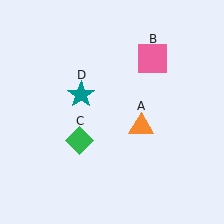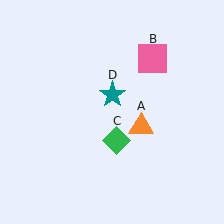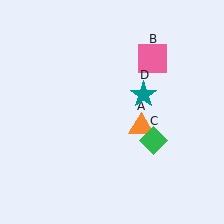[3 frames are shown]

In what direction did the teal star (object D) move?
The teal star (object D) moved right.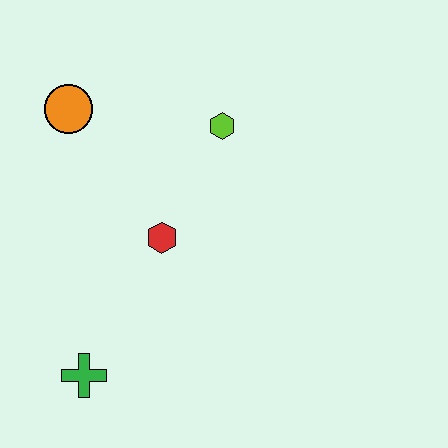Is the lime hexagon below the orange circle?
Yes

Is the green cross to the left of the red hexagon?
Yes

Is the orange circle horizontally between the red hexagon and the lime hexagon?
No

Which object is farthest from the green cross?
The lime hexagon is farthest from the green cross.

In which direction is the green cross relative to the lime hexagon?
The green cross is below the lime hexagon.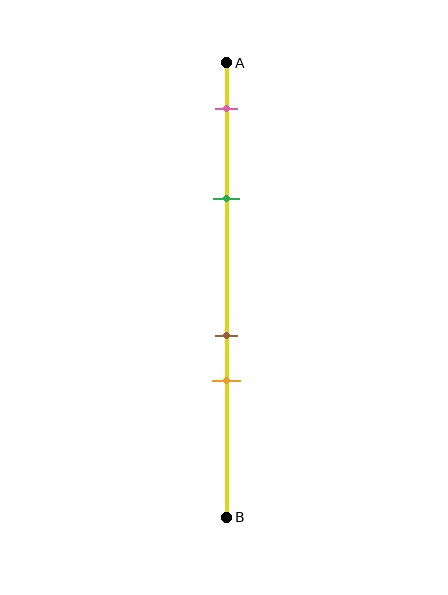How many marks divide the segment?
There are 4 marks dividing the segment.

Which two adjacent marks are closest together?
The brown and orange marks are the closest adjacent pair.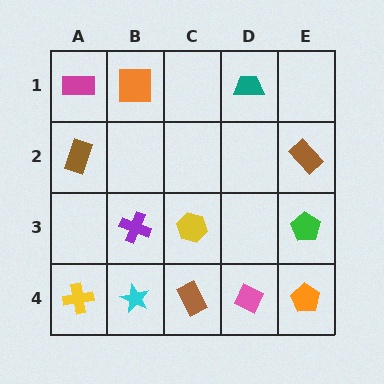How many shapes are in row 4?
5 shapes.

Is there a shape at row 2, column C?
No, that cell is empty.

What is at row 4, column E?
An orange pentagon.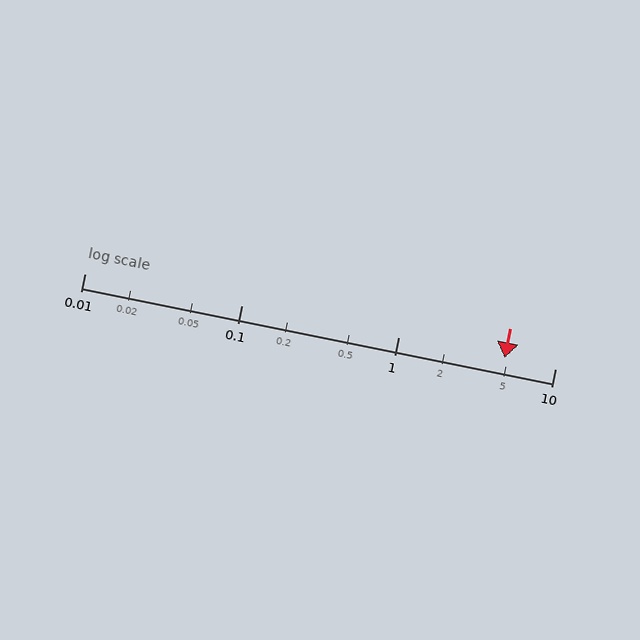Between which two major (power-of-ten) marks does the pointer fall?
The pointer is between 1 and 10.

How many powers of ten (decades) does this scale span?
The scale spans 3 decades, from 0.01 to 10.